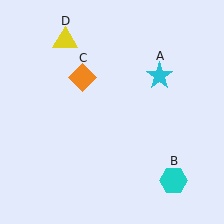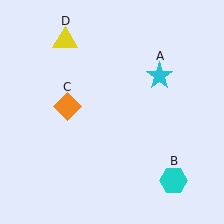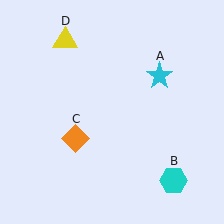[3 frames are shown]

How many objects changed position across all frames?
1 object changed position: orange diamond (object C).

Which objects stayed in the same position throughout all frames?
Cyan star (object A) and cyan hexagon (object B) and yellow triangle (object D) remained stationary.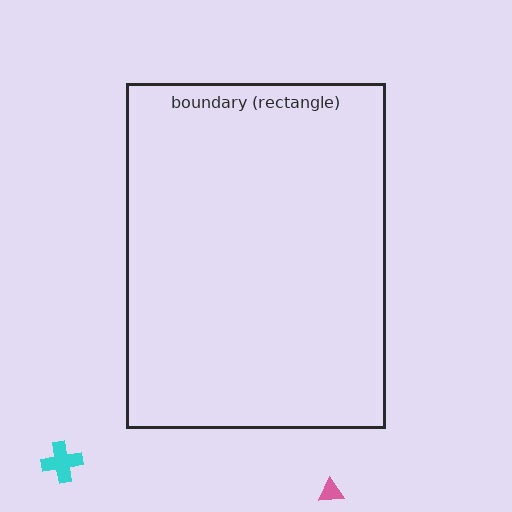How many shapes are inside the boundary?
0 inside, 2 outside.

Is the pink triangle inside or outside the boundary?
Outside.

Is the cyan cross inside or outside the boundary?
Outside.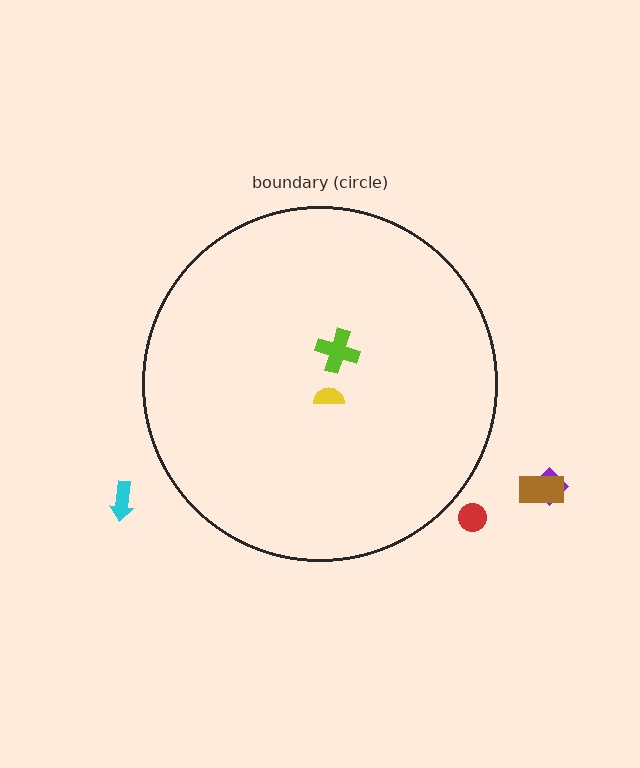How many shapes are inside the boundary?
2 inside, 4 outside.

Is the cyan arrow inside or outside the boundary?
Outside.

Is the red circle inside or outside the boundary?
Outside.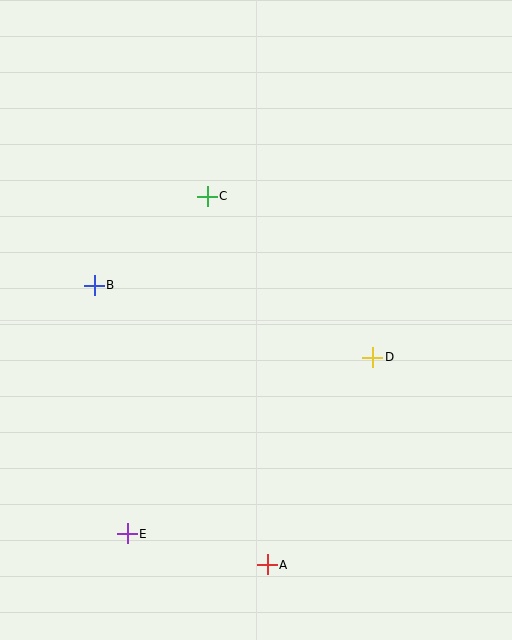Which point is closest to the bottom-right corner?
Point A is closest to the bottom-right corner.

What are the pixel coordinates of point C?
Point C is at (207, 196).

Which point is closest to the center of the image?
Point D at (373, 357) is closest to the center.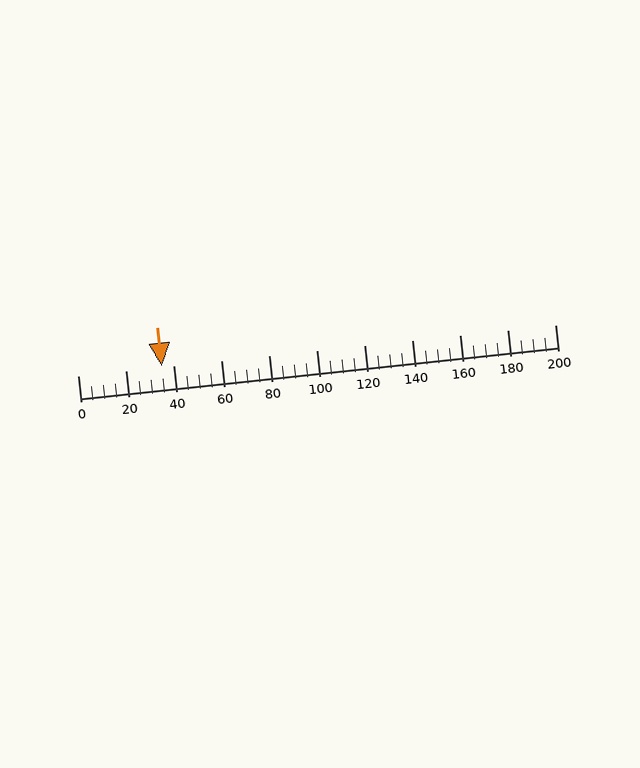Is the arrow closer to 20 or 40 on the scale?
The arrow is closer to 40.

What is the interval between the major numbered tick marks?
The major tick marks are spaced 20 units apart.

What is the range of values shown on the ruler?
The ruler shows values from 0 to 200.